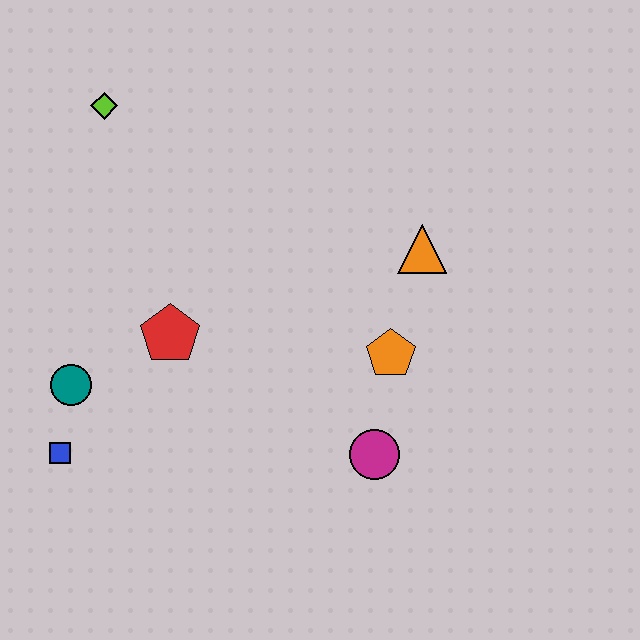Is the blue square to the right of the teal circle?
No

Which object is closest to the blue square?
The teal circle is closest to the blue square.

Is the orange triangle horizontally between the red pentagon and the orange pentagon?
No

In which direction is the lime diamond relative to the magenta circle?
The lime diamond is above the magenta circle.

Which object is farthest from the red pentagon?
The orange triangle is farthest from the red pentagon.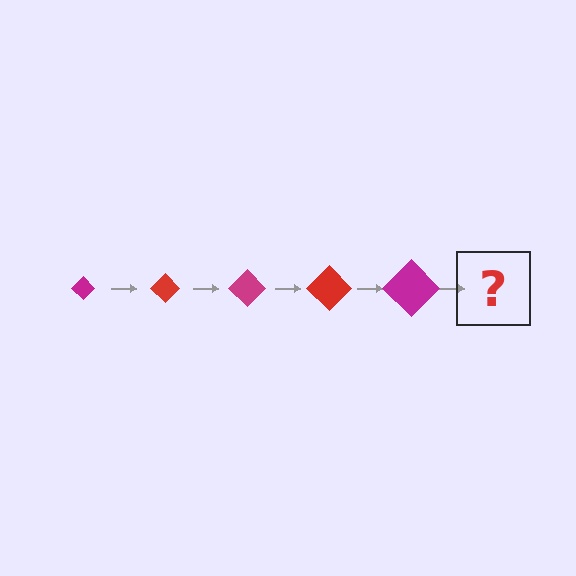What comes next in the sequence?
The next element should be a red diamond, larger than the previous one.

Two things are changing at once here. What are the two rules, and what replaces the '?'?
The two rules are that the diamond grows larger each step and the color cycles through magenta and red. The '?' should be a red diamond, larger than the previous one.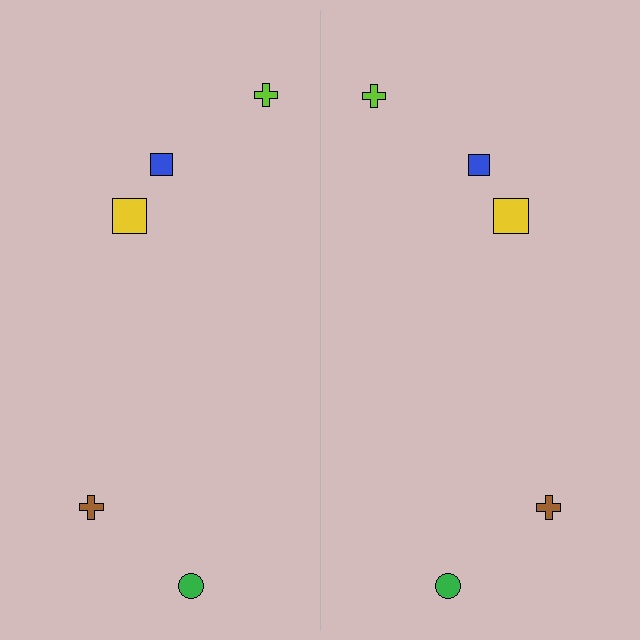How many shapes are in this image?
There are 10 shapes in this image.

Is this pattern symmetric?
Yes, this pattern has bilateral (reflection) symmetry.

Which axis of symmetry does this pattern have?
The pattern has a vertical axis of symmetry running through the center of the image.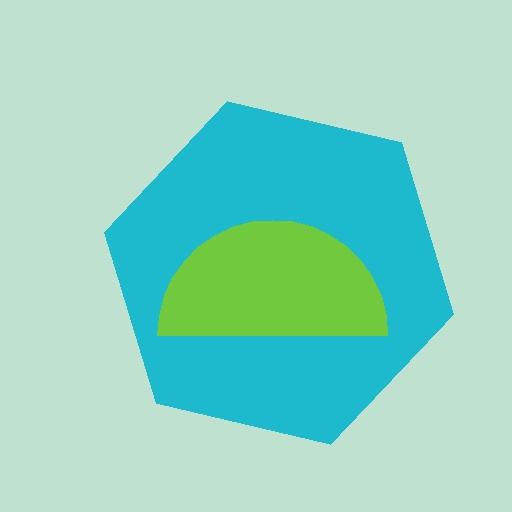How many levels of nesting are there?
2.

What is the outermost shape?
The cyan hexagon.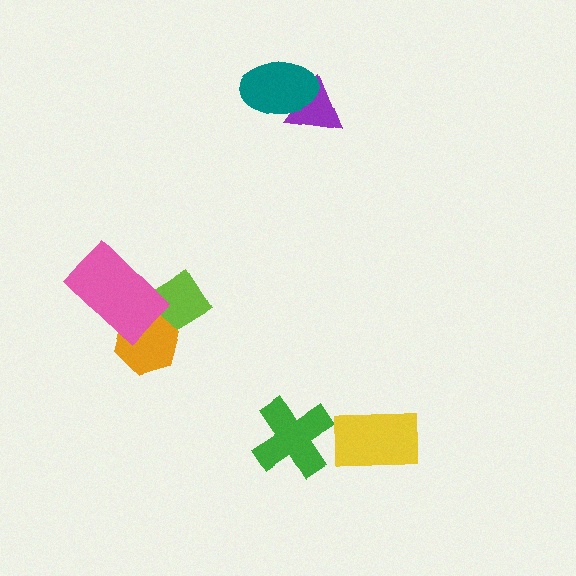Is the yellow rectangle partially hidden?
No, no other shape covers it.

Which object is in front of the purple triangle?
The teal ellipse is in front of the purple triangle.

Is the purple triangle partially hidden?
Yes, it is partially covered by another shape.